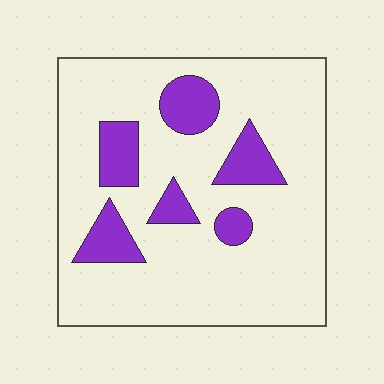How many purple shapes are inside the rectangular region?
6.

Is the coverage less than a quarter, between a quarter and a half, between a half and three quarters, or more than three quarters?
Less than a quarter.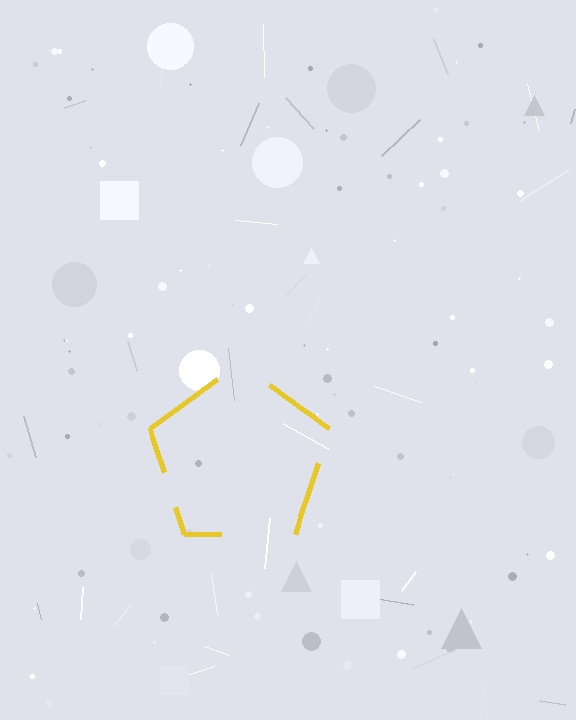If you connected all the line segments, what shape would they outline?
They would outline a pentagon.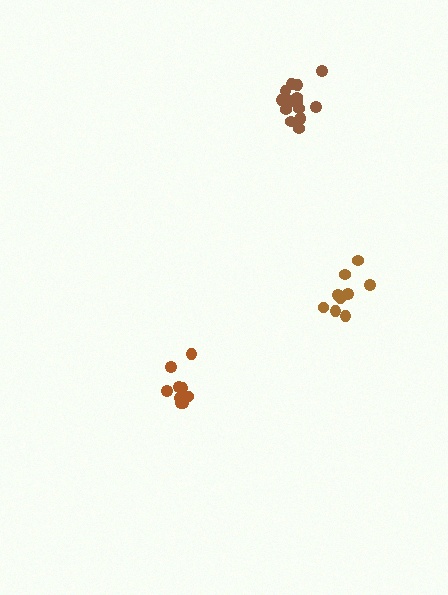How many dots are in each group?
Group 1: 15 dots, Group 2: 9 dots, Group 3: 9 dots (33 total).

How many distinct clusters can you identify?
There are 3 distinct clusters.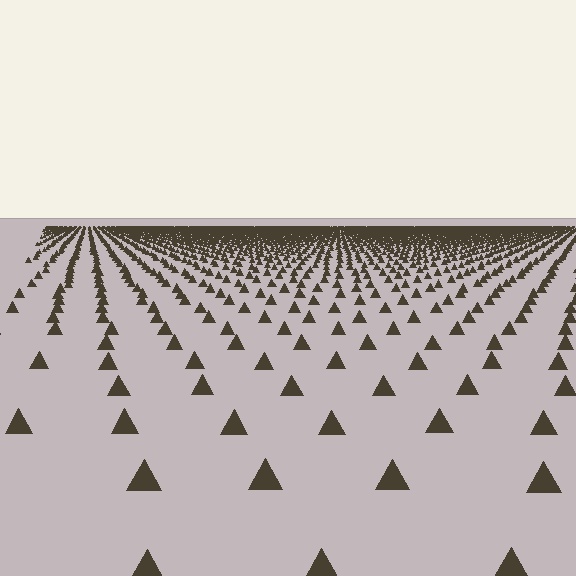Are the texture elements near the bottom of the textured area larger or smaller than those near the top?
Larger. Near the bottom, elements are closer to the viewer and appear at a bigger on-screen size.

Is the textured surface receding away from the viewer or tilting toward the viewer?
The surface is receding away from the viewer. Texture elements get smaller and denser toward the top.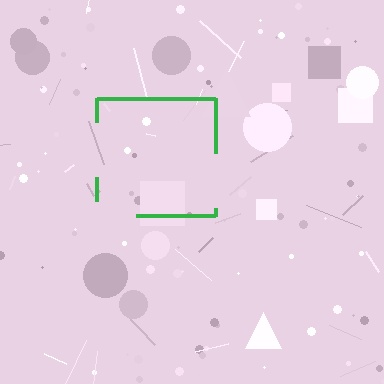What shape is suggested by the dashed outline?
The dashed outline suggests a square.